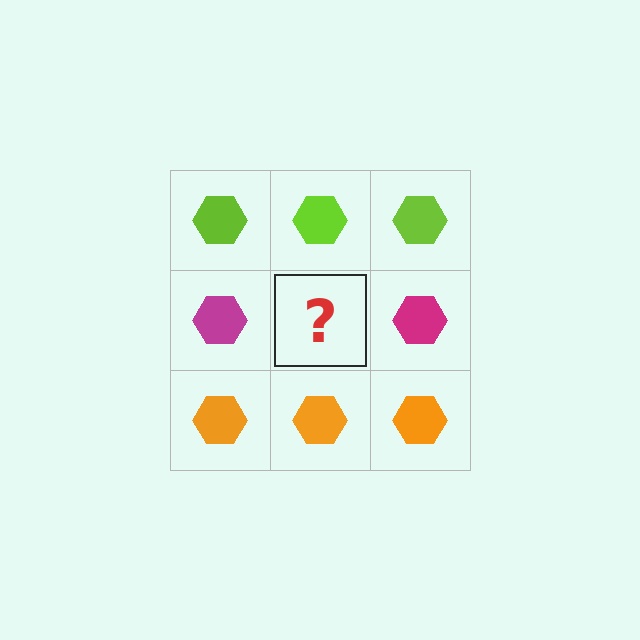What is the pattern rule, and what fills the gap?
The rule is that each row has a consistent color. The gap should be filled with a magenta hexagon.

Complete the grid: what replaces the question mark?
The question mark should be replaced with a magenta hexagon.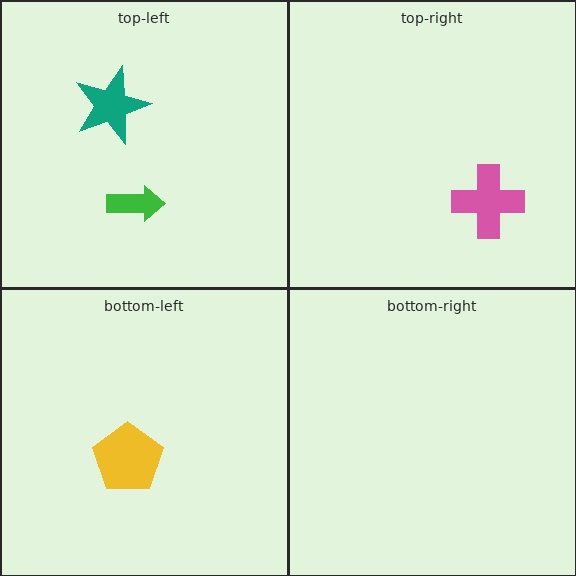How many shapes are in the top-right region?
1.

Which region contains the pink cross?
The top-right region.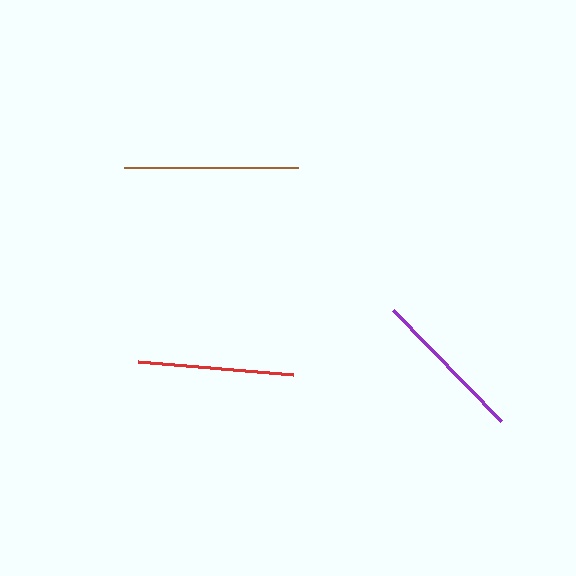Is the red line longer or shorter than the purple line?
The red line is longer than the purple line.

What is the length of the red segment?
The red segment is approximately 155 pixels long.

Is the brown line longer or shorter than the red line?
The brown line is longer than the red line.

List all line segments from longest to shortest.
From longest to shortest: brown, red, purple.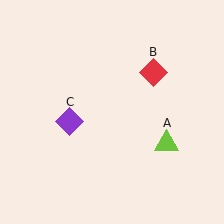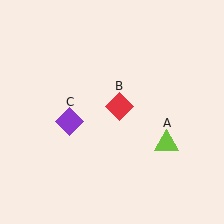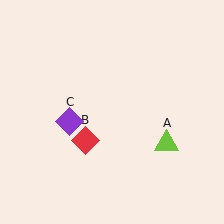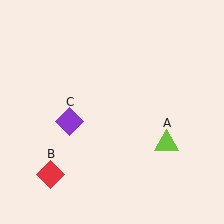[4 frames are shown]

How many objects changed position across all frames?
1 object changed position: red diamond (object B).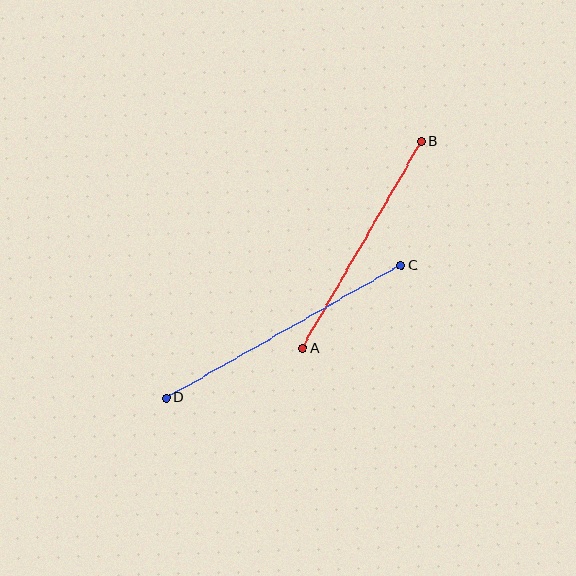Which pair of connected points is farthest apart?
Points C and D are farthest apart.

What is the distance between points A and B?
The distance is approximately 239 pixels.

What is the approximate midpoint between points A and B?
The midpoint is at approximately (362, 245) pixels.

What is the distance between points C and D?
The distance is approximately 270 pixels.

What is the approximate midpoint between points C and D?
The midpoint is at approximately (284, 332) pixels.